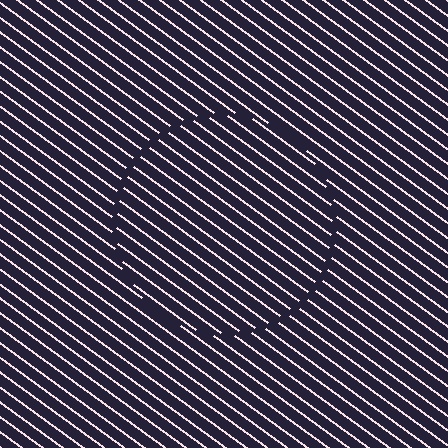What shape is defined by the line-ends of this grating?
An illusory circle. The interior of the shape contains the same grating, shifted by half a period — the contour is defined by the phase discontinuity where line-ends from the inner and outer gratings abut.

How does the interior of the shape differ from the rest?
The interior of the shape contains the same grating, shifted by half a period — the contour is defined by the phase discontinuity where line-ends from the inner and outer gratings abut.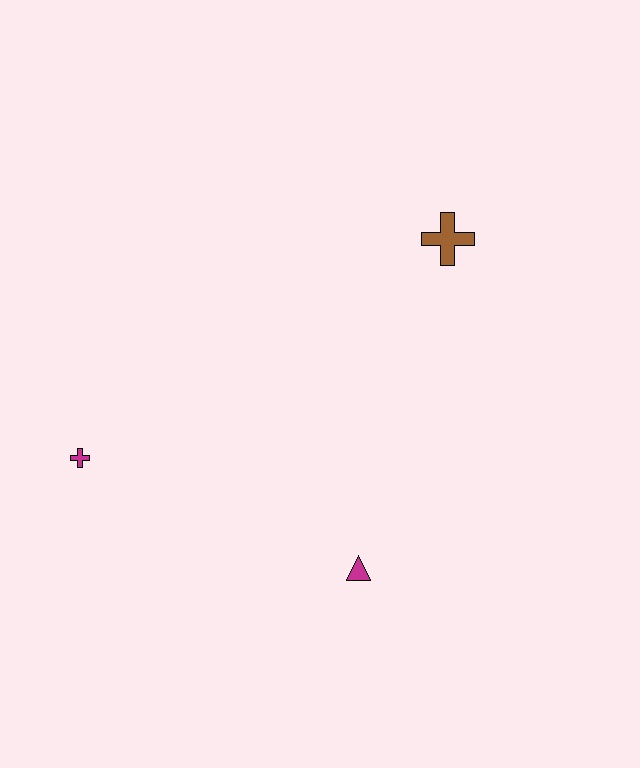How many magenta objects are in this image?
There are 2 magenta objects.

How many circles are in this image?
There are no circles.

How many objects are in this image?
There are 3 objects.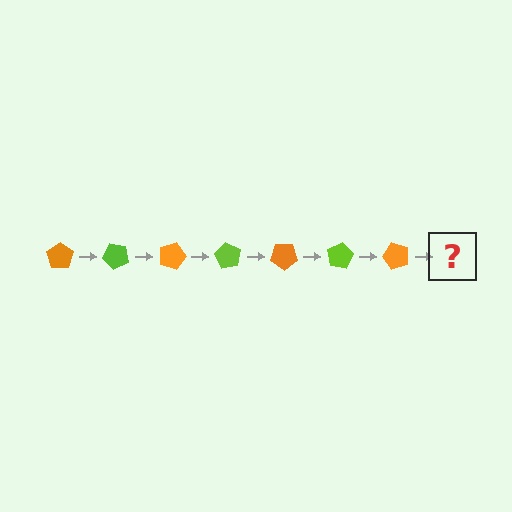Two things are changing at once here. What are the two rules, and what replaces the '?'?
The two rules are that it rotates 45 degrees each step and the color cycles through orange and lime. The '?' should be a lime pentagon, rotated 315 degrees from the start.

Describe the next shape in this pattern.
It should be a lime pentagon, rotated 315 degrees from the start.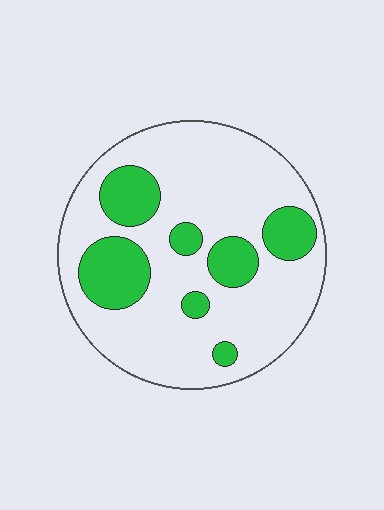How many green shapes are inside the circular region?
7.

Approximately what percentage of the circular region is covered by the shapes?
Approximately 25%.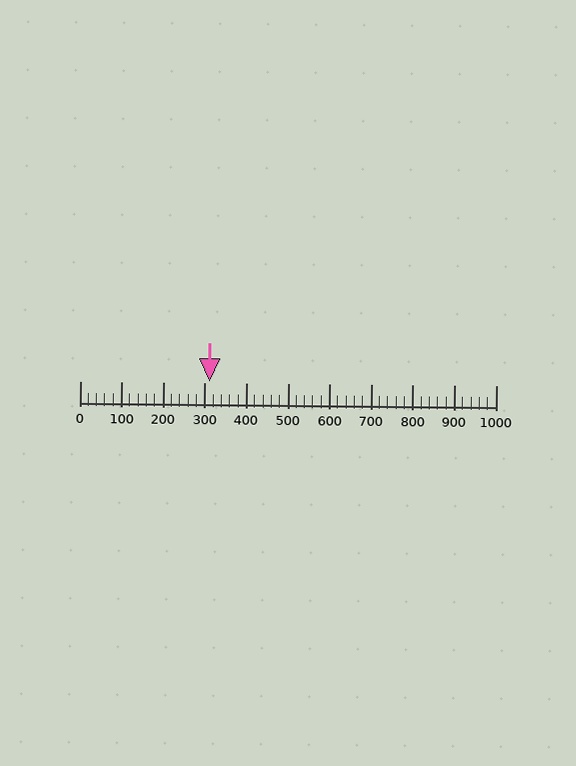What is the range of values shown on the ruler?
The ruler shows values from 0 to 1000.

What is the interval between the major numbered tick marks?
The major tick marks are spaced 100 units apart.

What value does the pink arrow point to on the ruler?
The pink arrow points to approximately 311.